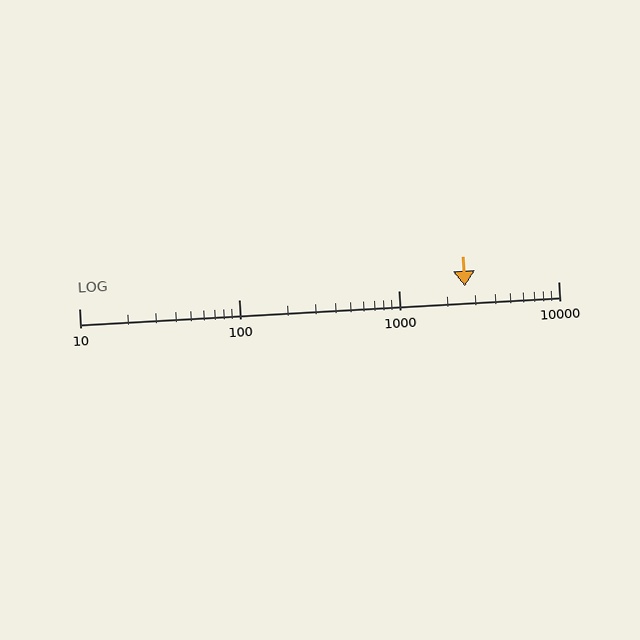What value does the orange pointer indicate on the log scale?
The pointer indicates approximately 2600.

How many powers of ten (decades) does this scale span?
The scale spans 3 decades, from 10 to 10000.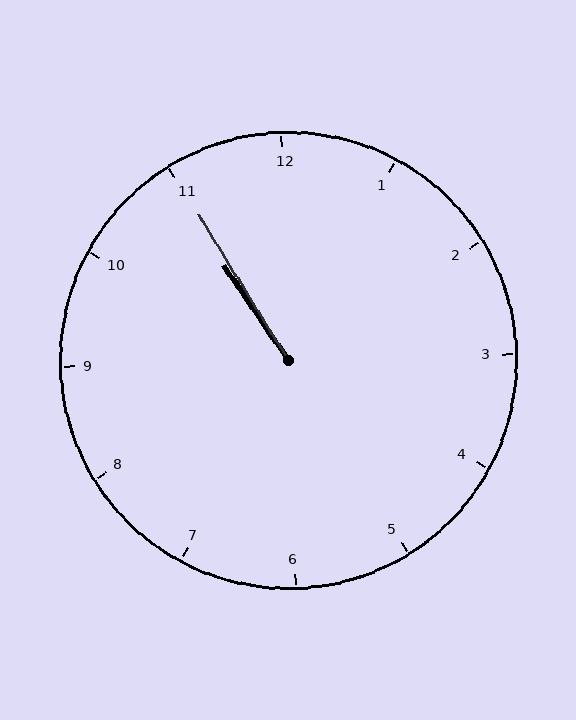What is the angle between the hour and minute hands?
Approximately 2 degrees.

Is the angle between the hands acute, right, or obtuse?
It is acute.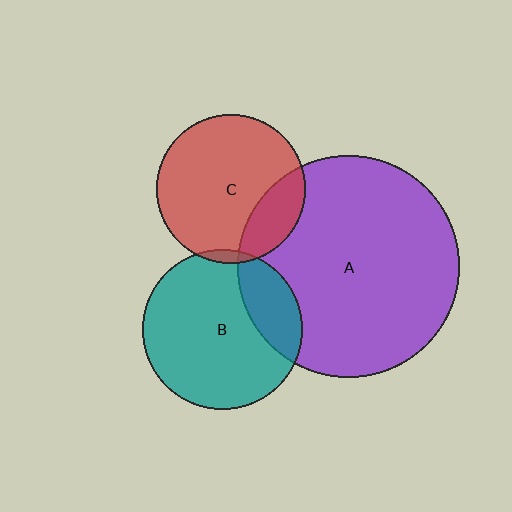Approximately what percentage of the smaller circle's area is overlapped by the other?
Approximately 5%.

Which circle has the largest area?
Circle A (purple).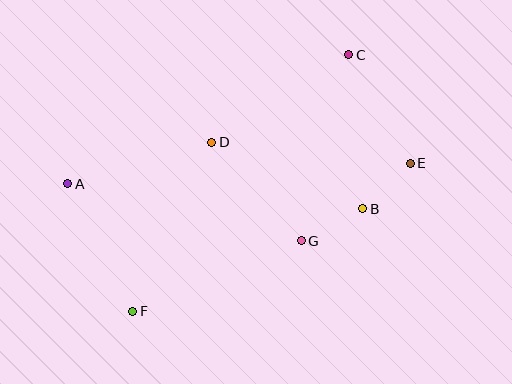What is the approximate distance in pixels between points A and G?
The distance between A and G is approximately 240 pixels.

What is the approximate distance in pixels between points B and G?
The distance between B and G is approximately 70 pixels.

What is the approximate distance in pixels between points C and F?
The distance between C and F is approximately 335 pixels.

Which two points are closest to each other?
Points B and E are closest to each other.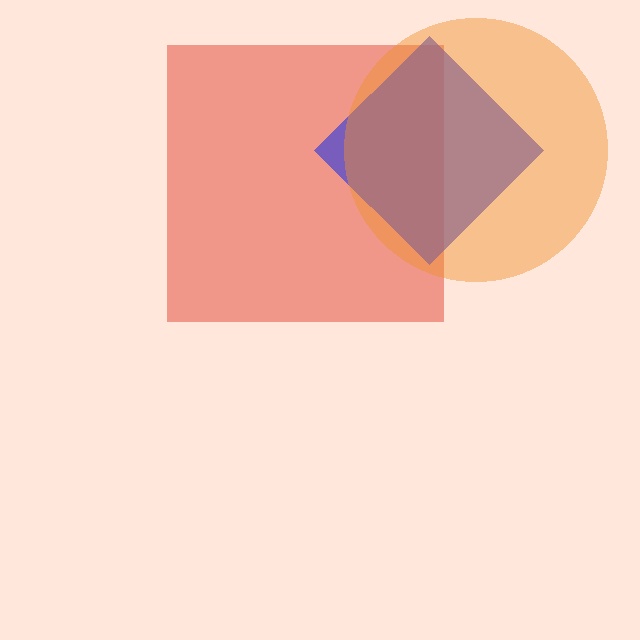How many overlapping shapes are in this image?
There are 3 overlapping shapes in the image.